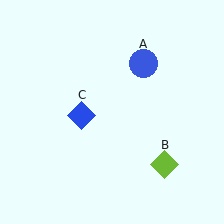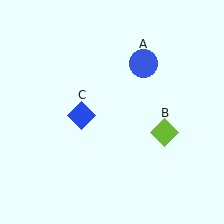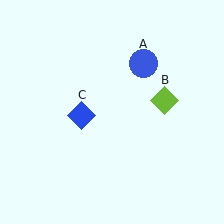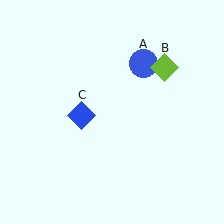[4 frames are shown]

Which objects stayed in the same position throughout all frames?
Blue circle (object A) and blue diamond (object C) remained stationary.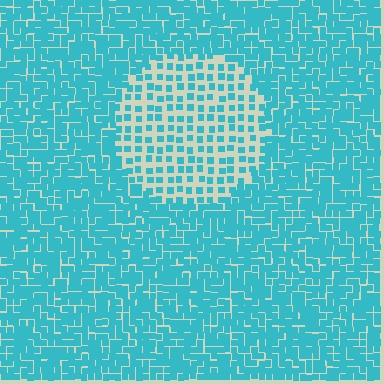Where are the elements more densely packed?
The elements are more densely packed outside the circle boundary.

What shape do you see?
I see a circle.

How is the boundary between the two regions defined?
The boundary is defined by a change in element density (approximately 2.3x ratio). All elements are the same color, size, and shape.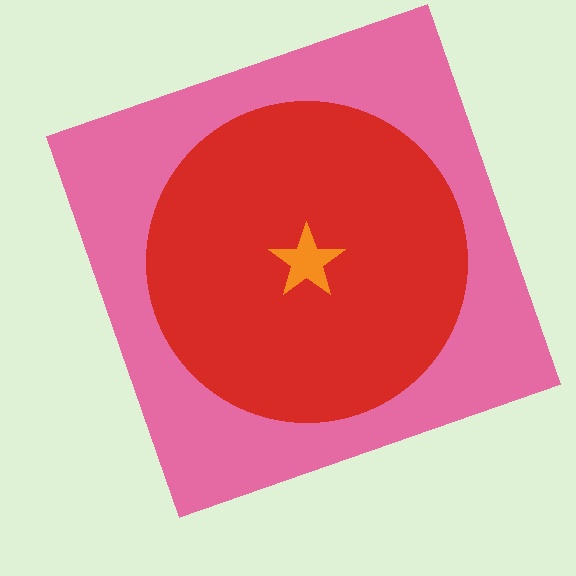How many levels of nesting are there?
3.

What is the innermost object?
The orange star.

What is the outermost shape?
The pink square.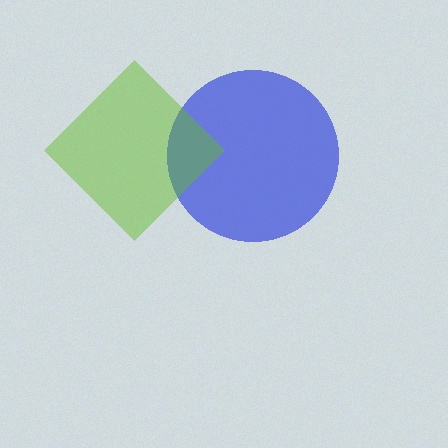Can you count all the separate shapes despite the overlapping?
Yes, there are 2 separate shapes.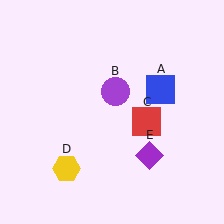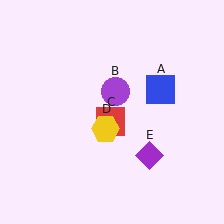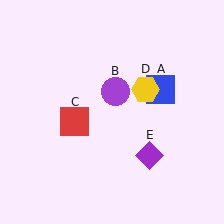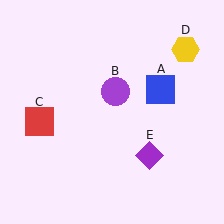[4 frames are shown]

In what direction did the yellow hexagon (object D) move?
The yellow hexagon (object D) moved up and to the right.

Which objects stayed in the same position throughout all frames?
Blue square (object A) and purple circle (object B) and purple diamond (object E) remained stationary.